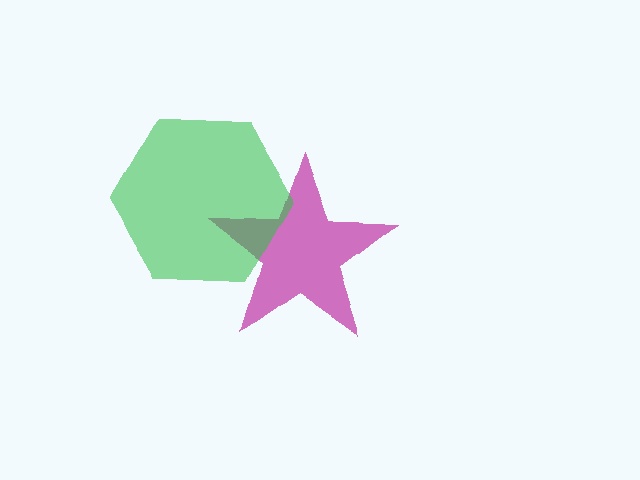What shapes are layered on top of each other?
The layered shapes are: a magenta star, a green hexagon.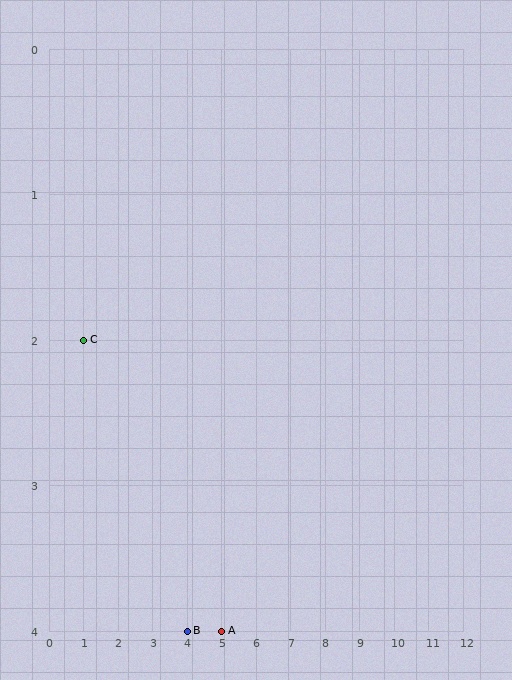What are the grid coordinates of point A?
Point A is at grid coordinates (5, 4).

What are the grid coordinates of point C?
Point C is at grid coordinates (1, 2).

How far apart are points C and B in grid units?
Points C and B are 3 columns and 2 rows apart (about 3.6 grid units diagonally).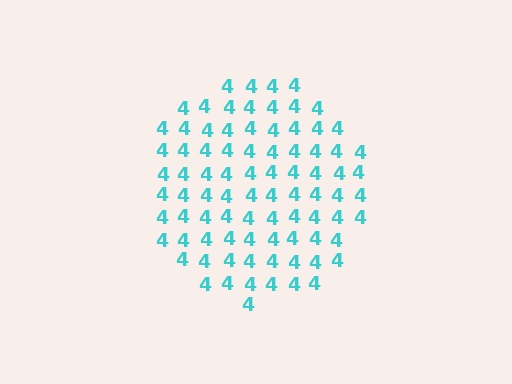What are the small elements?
The small elements are digit 4's.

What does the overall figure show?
The overall figure shows a circle.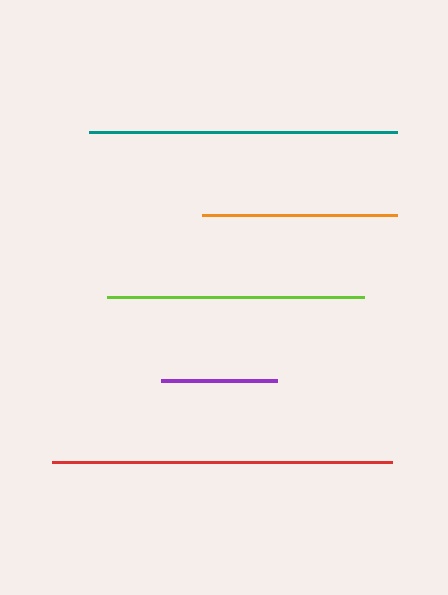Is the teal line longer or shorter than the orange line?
The teal line is longer than the orange line.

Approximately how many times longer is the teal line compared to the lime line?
The teal line is approximately 1.2 times the length of the lime line.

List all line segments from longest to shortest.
From longest to shortest: red, teal, lime, orange, purple.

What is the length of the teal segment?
The teal segment is approximately 308 pixels long.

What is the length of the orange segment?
The orange segment is approximately 195 pixels long.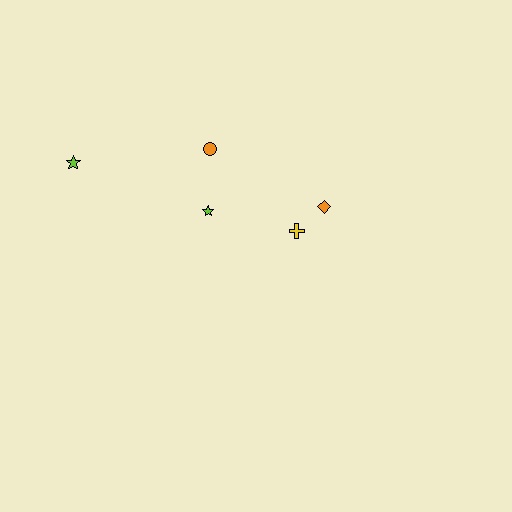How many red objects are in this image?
There are no red objects.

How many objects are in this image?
There are 5 objects.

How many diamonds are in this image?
There is 1 diamond.